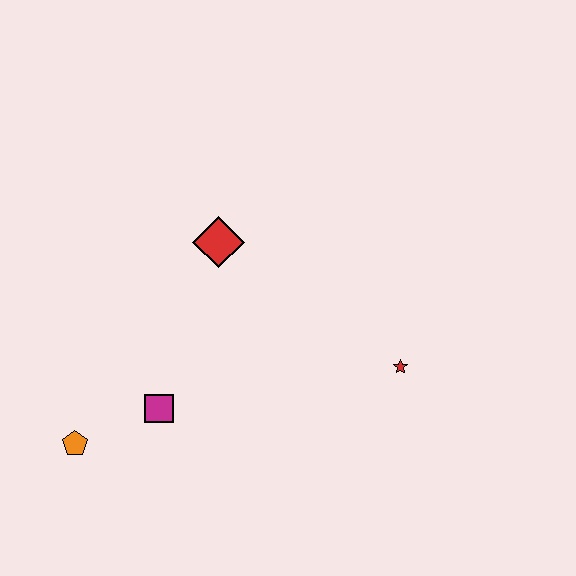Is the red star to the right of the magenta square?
Yes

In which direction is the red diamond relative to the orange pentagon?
The red diamond is above the orange pentagon.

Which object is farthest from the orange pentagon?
The red star is farthest from the orange pentagon.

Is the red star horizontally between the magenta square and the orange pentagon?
No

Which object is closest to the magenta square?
The orange pentagon is closest to the magenta square.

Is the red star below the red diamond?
Yes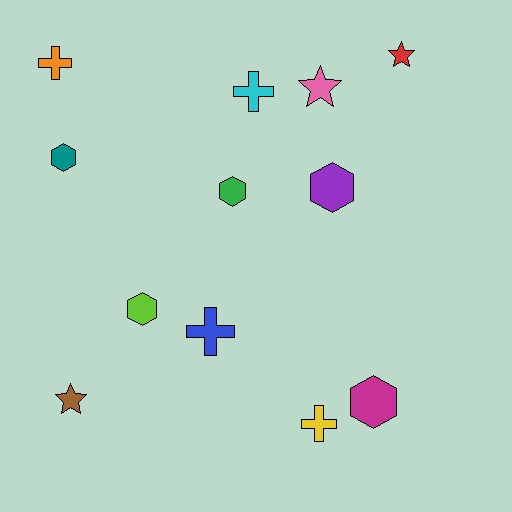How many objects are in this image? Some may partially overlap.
There are 12 objects.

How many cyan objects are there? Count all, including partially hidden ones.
There is 1 cyan object.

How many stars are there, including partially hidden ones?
There are 3 stars.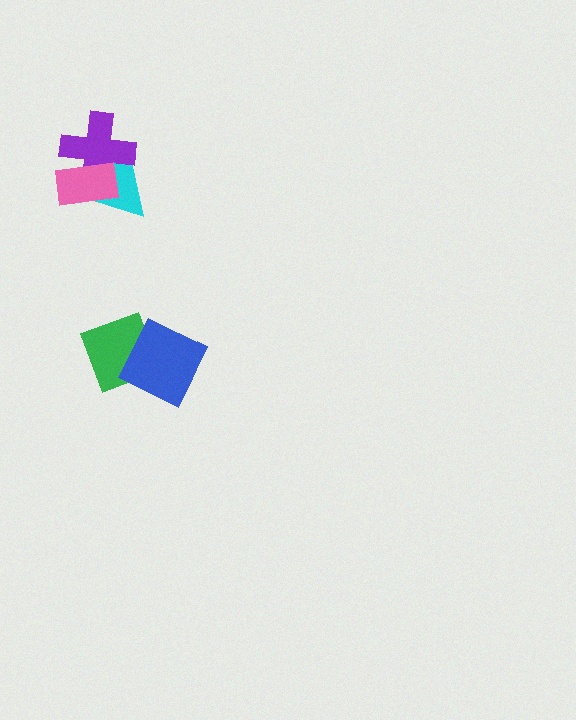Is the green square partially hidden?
Yes, it is partially covered by another shape.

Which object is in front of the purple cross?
The pink rectangle is in front of the purple cross.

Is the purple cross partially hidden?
Yes, it is partially covered by another shape.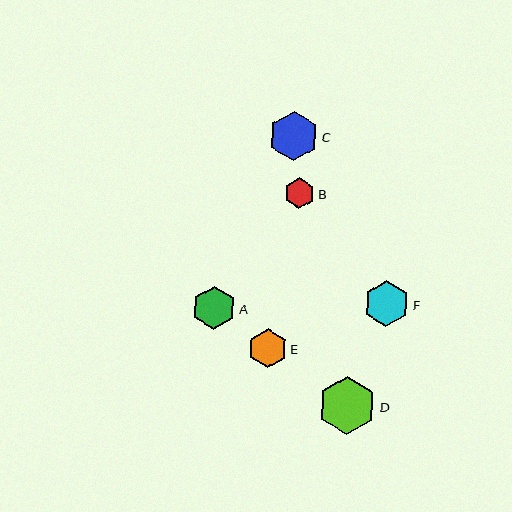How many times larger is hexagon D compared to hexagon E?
Hexagon D is approximately 1.5 times the size of hexagon E.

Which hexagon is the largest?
Hexagon D is the largest with a size of approximately 58 pixels.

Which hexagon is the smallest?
Hexagon B is the smallest with a size of approximately 30 pixels.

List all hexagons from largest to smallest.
From largest to smallest: D, C, F, A, E, B.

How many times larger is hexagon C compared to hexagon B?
Hexagon C is approximately 1.6 times the size of hexagon B.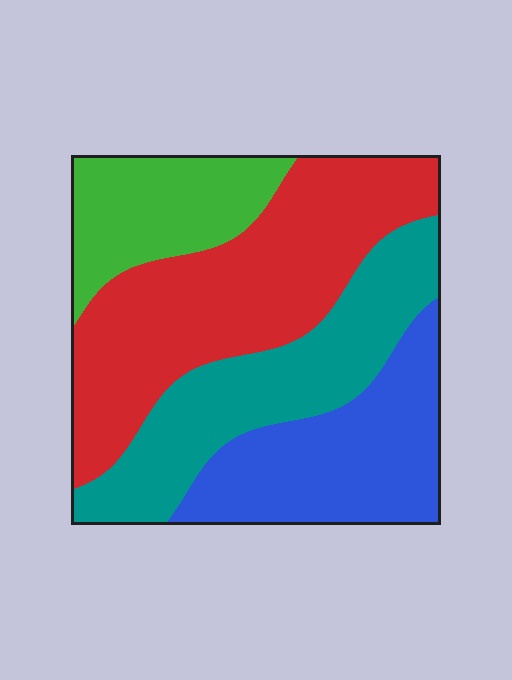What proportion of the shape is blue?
Blue covers around 25% of the shape.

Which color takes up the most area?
Red, at roughly 35%.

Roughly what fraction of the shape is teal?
Teal covers roughly 25% of the shape.